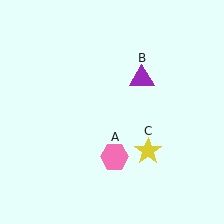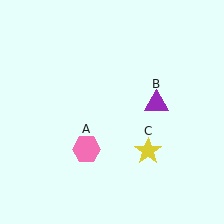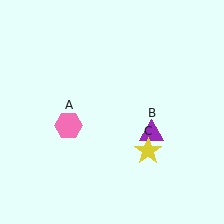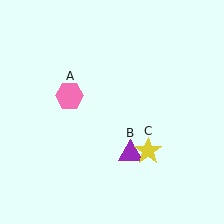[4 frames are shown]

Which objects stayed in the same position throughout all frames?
Yellow star (object C) remained stationary.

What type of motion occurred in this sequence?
The pink hexagon (object A), purple triangle (object B) rotated clockwise around the center of the scene.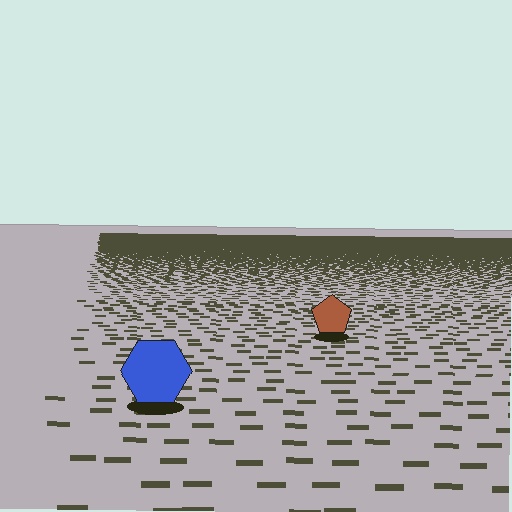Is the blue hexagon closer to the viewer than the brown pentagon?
Yes. The blue hexagon is closer — you can tell from the texture gradient: the ground texture is coarser near it.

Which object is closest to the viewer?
The blue hexagon is closest. The texture marks near it are larger and more spread out.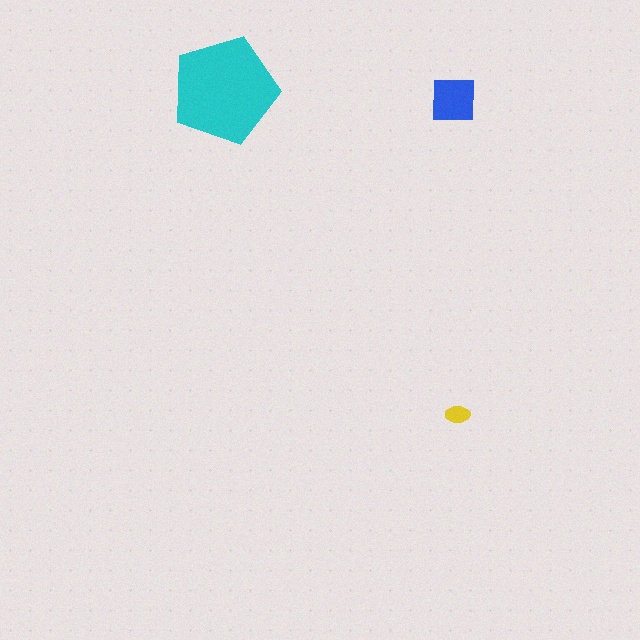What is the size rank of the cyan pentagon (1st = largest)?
1st.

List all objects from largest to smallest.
The cyan pentagon, the blue square, the yellow ellipse.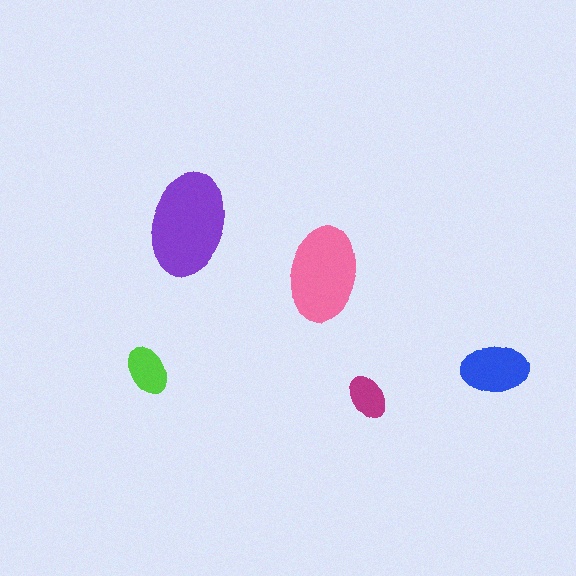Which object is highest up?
The purple ellipse is topmost.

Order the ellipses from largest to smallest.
the purple one, the pink one, the blue one, the lime one, the magenta one.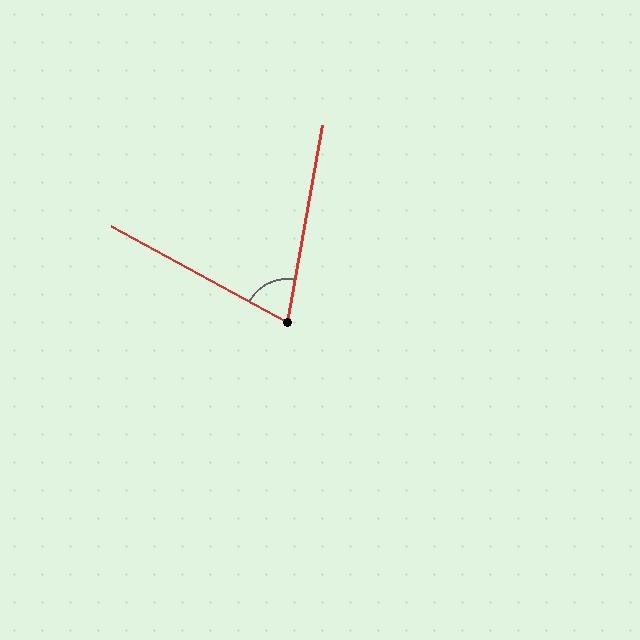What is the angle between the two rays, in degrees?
Approximately 71 degrees.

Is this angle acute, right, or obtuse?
It is acute.